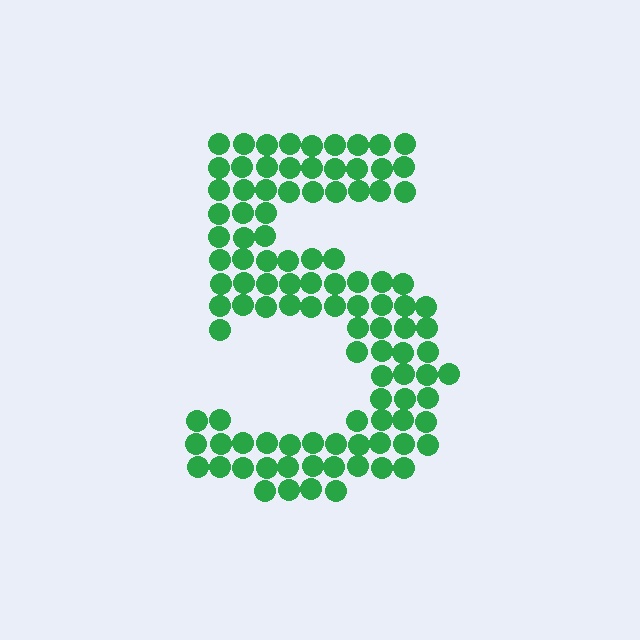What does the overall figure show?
The overall figure shows the digit 5.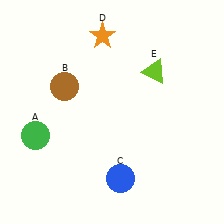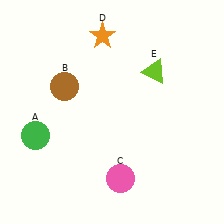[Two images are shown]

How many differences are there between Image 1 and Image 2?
There is 1 difference between the two images.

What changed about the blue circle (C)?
In Image 1, C is blue. In Image 2, it changed to pink.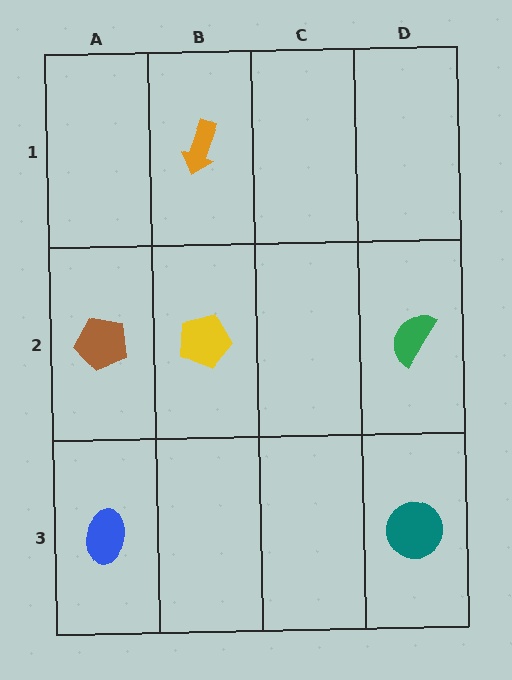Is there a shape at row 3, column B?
No, that cell is empty.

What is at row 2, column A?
A brown pentagon.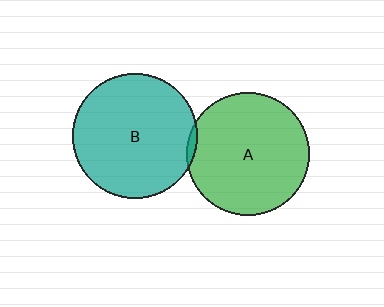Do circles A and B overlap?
Yes.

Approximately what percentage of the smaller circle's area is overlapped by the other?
Approximately 5%.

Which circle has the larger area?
Circle B (teal).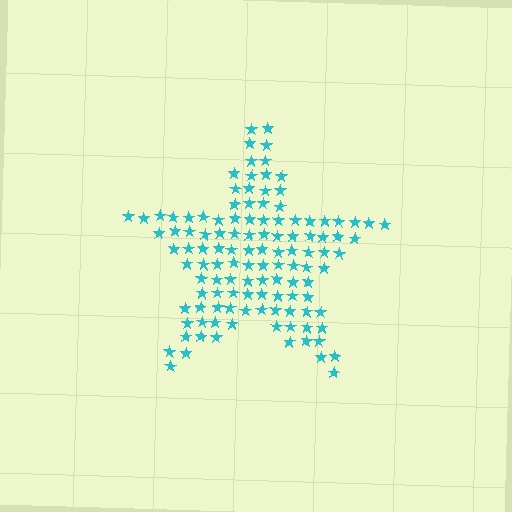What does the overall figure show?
The overall figure shows a star.